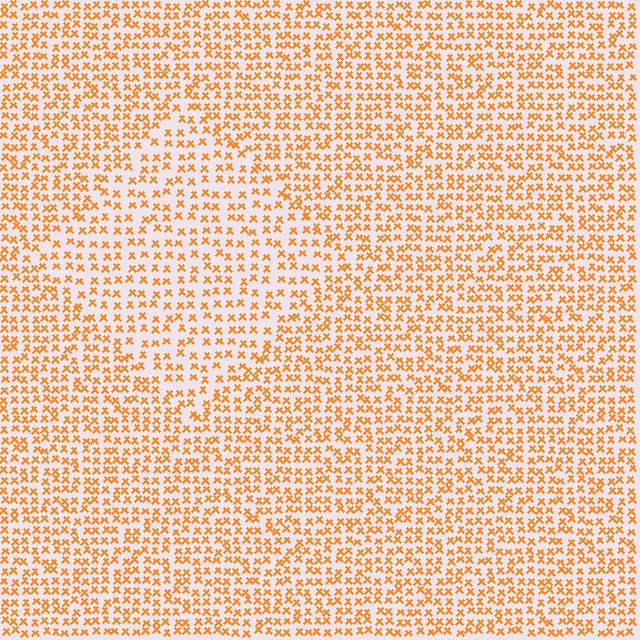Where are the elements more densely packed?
The elements are more densely packed outside the diamond boundary.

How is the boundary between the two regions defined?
The boundary is defined by a change in element density (approximately 1.5x ratio). All elements are the same color, size, and shape.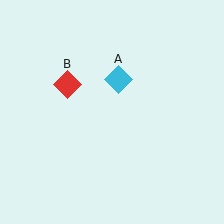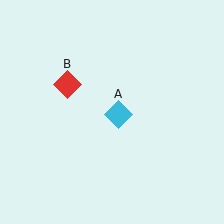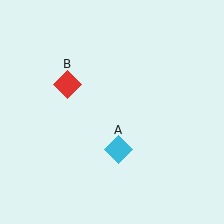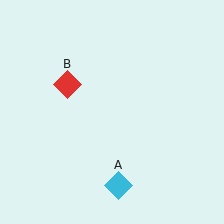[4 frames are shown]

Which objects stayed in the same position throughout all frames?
Red diamond (object B) remained stationary.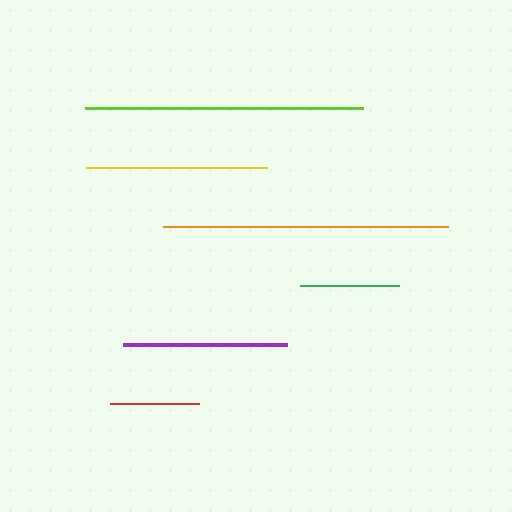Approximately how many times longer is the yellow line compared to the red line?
The yellow line is approximately 2.0 times the length of the red line.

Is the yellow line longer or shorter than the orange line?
The orange line is longer than the yellow line.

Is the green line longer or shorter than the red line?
The green line is longer than the red line.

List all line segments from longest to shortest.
From longest to shortest: orange, lime, yellow, purple, green, red.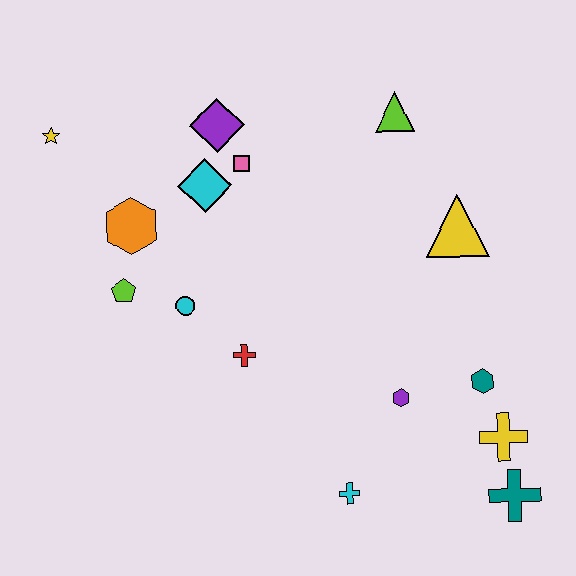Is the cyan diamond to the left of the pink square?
Yes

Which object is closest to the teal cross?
The yellow cross is closest to the teal cross.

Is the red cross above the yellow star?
No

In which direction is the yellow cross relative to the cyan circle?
The yellow cross is to the right of the cyan circle.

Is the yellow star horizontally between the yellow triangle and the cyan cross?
No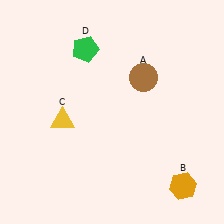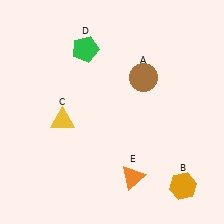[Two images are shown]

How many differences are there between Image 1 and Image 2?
There is 1 difference between the two images.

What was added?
An orange triangle (E) was added in Image 2.